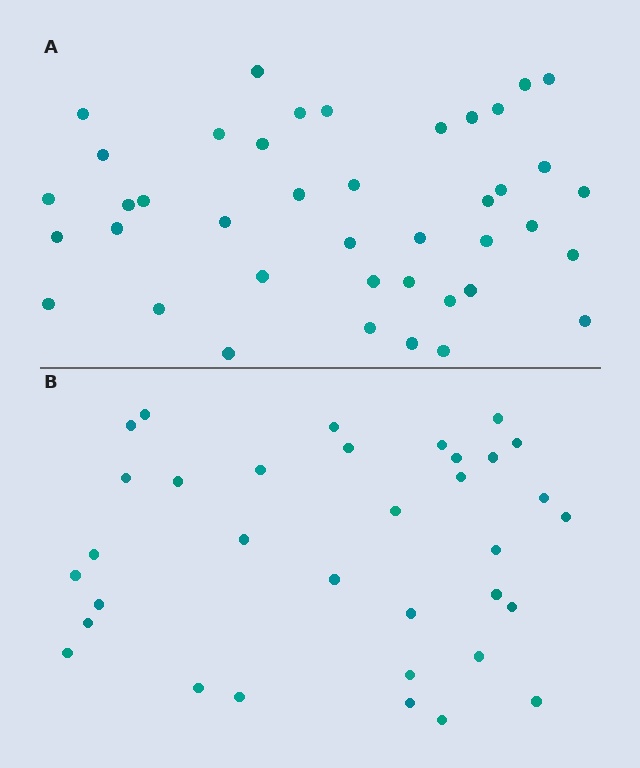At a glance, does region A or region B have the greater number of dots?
Region A (the top region) has more dots.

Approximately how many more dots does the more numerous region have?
Region A has roughly 8 or so more dots than region B.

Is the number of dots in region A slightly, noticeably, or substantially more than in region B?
Region A has only slightly more — the two regions are fairly close. The ratio is roughly 1.2 to 1.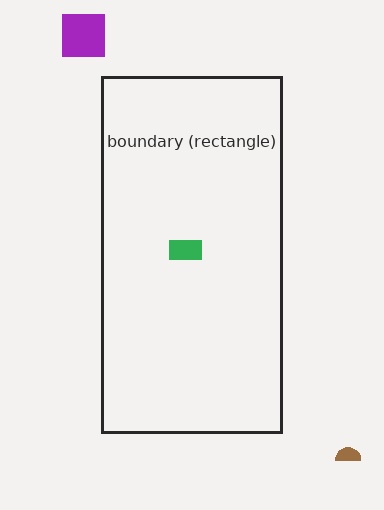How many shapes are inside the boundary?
1 inside, 2 outside.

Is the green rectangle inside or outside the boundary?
Inside.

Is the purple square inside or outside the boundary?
Outside.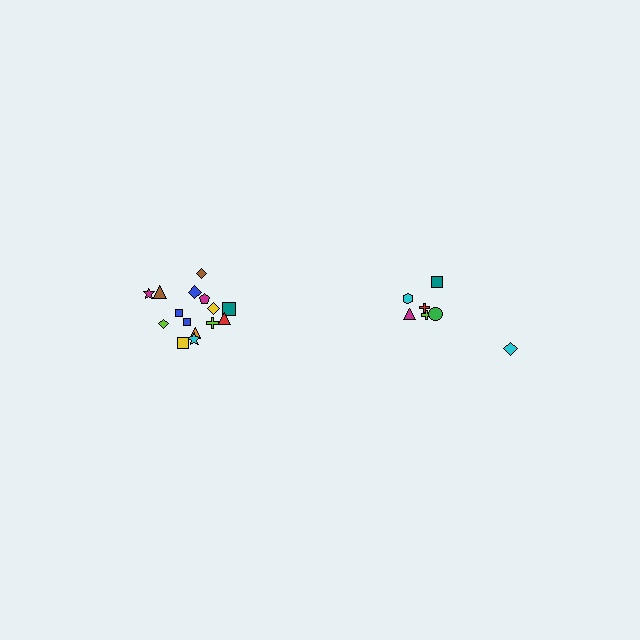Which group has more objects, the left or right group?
The left group.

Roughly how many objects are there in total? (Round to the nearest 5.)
Roughly 20 objects in total.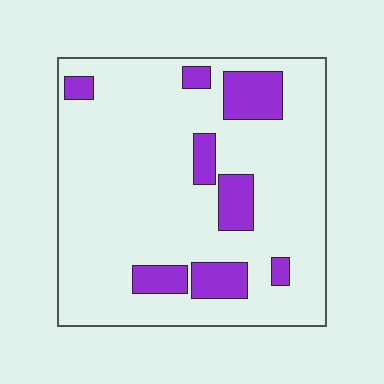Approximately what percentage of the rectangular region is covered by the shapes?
Approximately 15%.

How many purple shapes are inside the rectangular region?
8.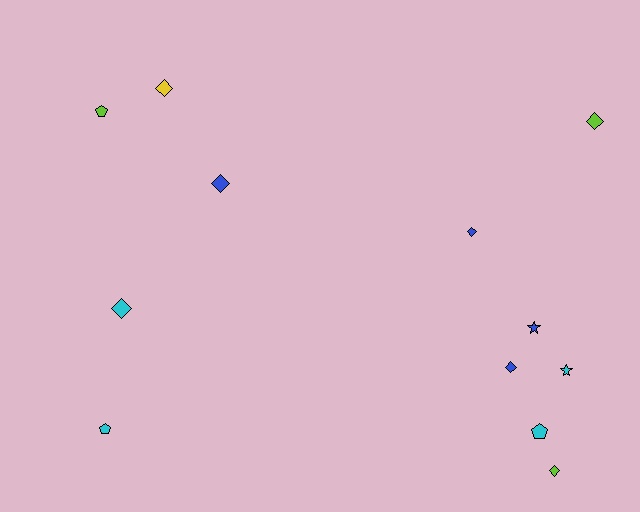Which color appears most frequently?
Blue, with 4 objects.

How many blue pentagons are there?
There are no blue pentagons.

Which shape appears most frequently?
Diamond, with 7 objects.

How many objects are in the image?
There are 12 objects.